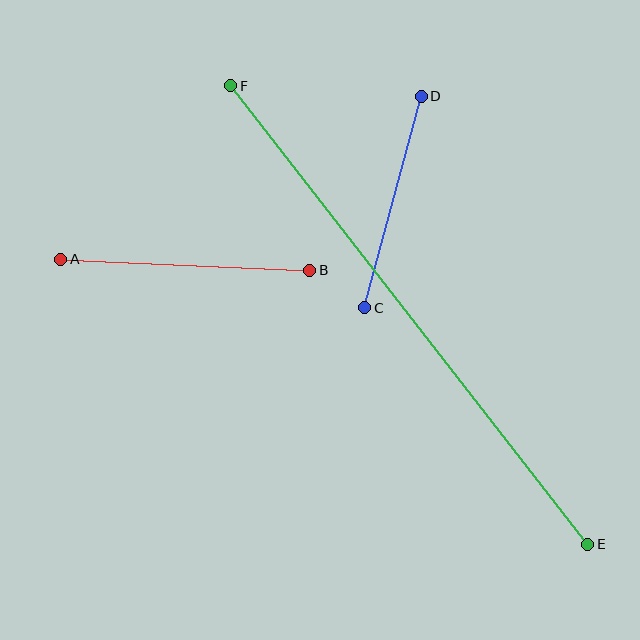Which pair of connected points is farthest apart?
Points E and F are farthest apart.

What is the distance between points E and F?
The distance is approximately 581 pixels.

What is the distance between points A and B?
The distance is approximately 249 pixels.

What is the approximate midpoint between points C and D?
The midpoint is at approximately (393, 202) pixels.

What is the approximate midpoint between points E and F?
The midpoint is at approximately (409, 315) pixels.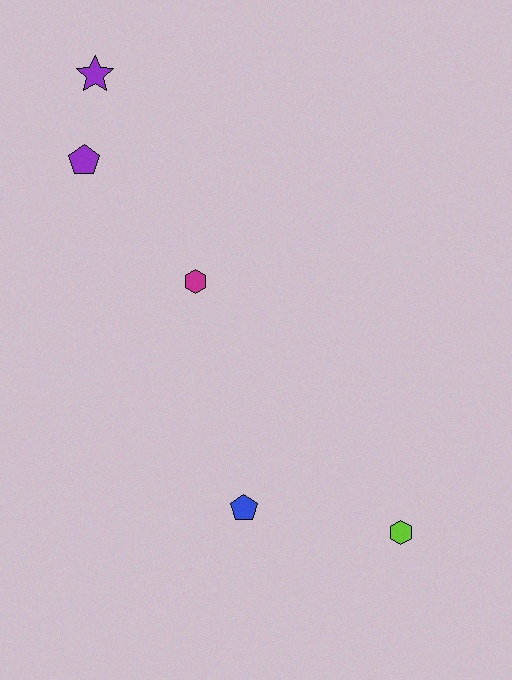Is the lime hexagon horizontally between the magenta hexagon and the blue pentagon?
No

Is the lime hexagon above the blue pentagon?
No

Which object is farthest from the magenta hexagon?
The lime hexagon is farthest from the magenta hexagon.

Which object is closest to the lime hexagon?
The blue pentagon is closest to the lime hexagon.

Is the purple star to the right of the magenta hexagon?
No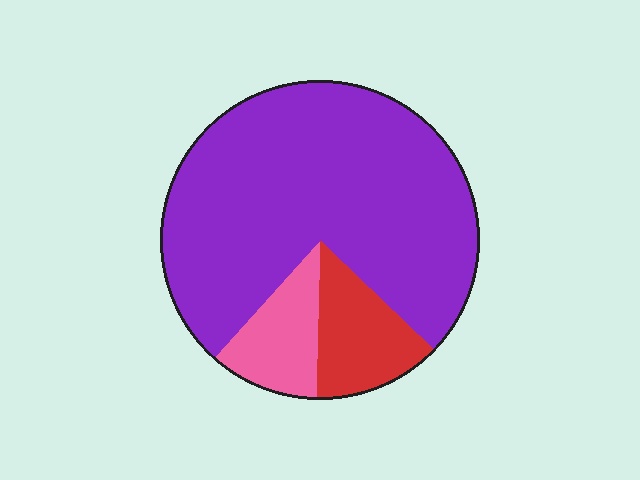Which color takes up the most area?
Purple, at roughly 75%.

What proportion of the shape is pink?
Pink takes up about one tenth (1/10) of the shape.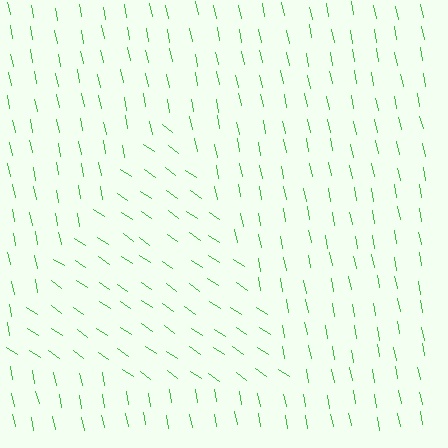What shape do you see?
I see a triangle.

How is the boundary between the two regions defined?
The boundary is defined purely by a change in line orientation (approximately 45 degrees difference). All lines are the same color and thickness.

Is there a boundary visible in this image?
Yes, there is a texture boundary formed by a change in line orientation.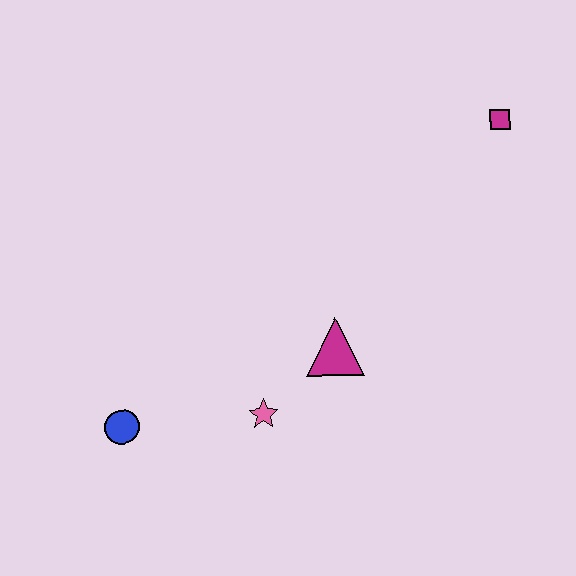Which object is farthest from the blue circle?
The magenta square is farthest from the blue circle.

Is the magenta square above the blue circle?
Yes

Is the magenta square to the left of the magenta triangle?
No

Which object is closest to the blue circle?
The pink star is closest to the blue circle.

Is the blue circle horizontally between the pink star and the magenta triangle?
No